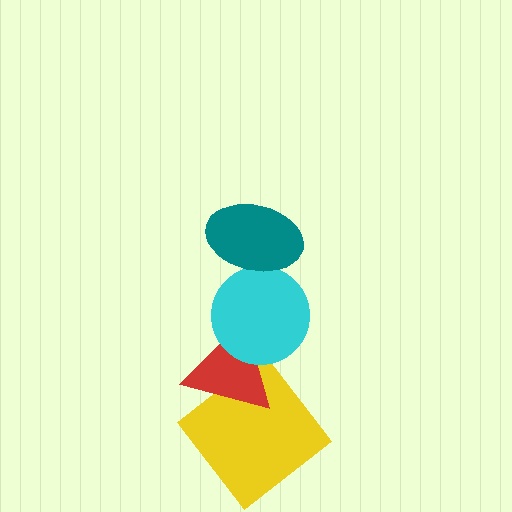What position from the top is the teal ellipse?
The teal ellipse is 1st from the top.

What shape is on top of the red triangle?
The cyan circle is on top of the red triangle.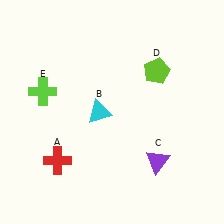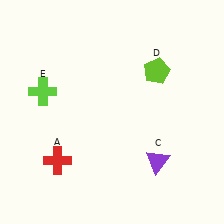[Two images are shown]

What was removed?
The cyan triangle (B) was removed in Image 2.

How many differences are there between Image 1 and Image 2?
There is 1 difference between the two images.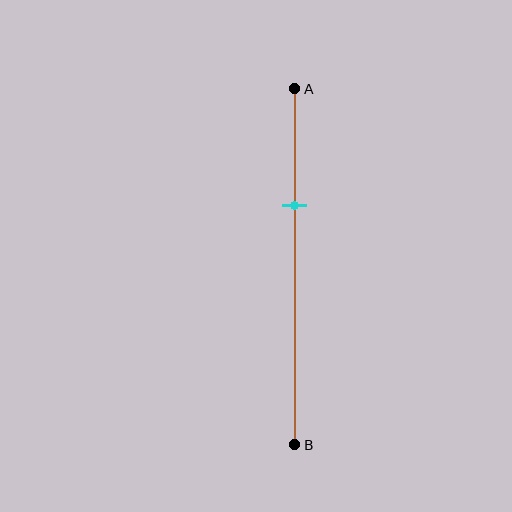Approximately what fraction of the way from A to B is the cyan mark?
The cyan mark is approximately 35% of the way from A to B.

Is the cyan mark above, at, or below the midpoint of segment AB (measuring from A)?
The cyan mark is above the midpoint of segment AB.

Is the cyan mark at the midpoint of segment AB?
No, the mark is at about 35% from A, not at the 50% midpoint.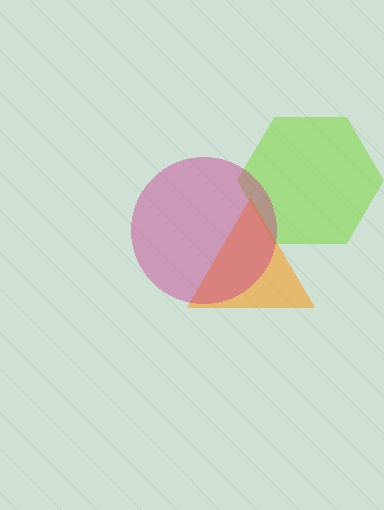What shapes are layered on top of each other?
The layered shapes are: a lime hexagon, an orange triangle, a magenta circle.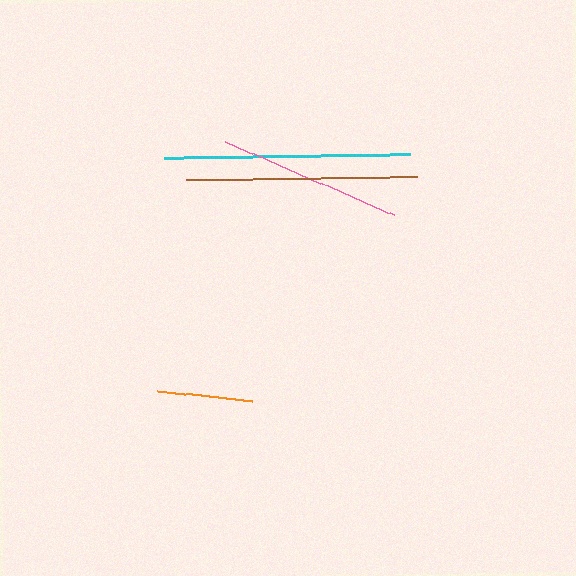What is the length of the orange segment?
The orange segment is approximately 95 pixels long.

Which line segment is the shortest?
The orange line is the shortest at approximately 95 pixels.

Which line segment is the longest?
The cyan line is the longest at approximately 247 pixels.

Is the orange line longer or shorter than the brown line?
The brown line is longer than the orange line.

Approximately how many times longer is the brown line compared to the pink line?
The brown line is approximately 1.3 times the length of the pink line.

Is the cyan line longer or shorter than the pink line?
The cyan line is longer than the pink line.